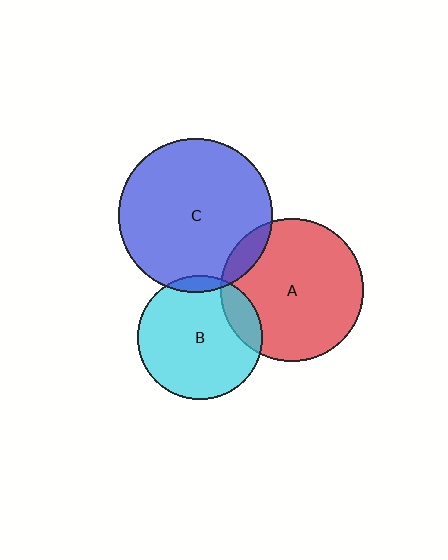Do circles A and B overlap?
Yes.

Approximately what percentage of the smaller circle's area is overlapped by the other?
Approximately 15%.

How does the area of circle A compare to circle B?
Approximately 1.3 times.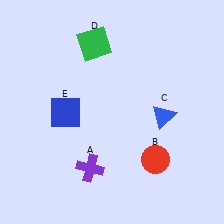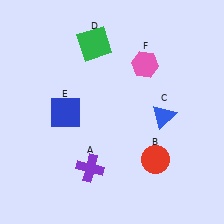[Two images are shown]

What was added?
A pink hexagon (F) was added in Image 2.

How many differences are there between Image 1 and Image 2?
There is 1 difference between the two images.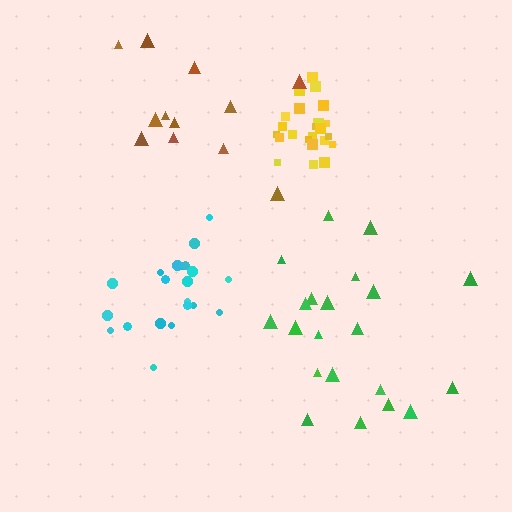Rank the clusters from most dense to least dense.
yellow, cyan, brown, green.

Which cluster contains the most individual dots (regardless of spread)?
Yellow (23).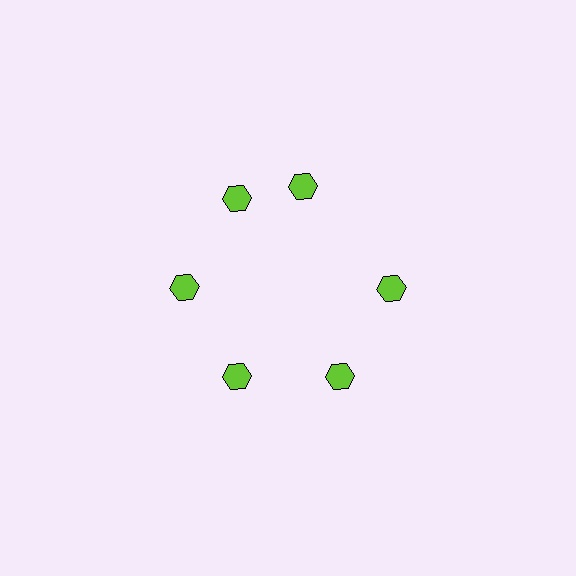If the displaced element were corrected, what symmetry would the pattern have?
It would have 6-fold rotational symmetry — the pattern would map onto itself every 60 degrees.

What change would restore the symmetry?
The symmetry would be restored by rotating it back into even spacing with its neighbors so that all 6 hexagons sit at equal angles and equal distance from the center.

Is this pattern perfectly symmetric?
No. The 6 lime hexagons are arranged in a ring, but one element near the 1 o'clock position is rotated out of alignment along the ring, breaking the 6-fold rotational symmetry.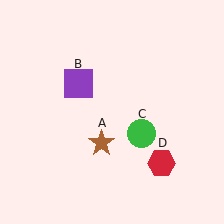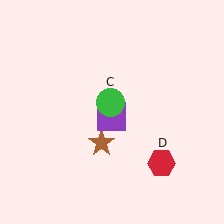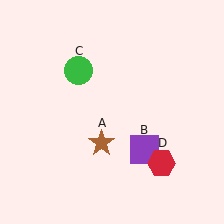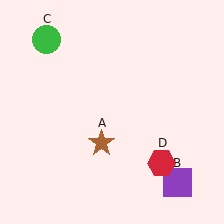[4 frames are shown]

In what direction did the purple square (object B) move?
The purple square (object B) moved down and to the right.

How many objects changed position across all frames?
2 objects changed position: purple square (object B), green circle (object C).